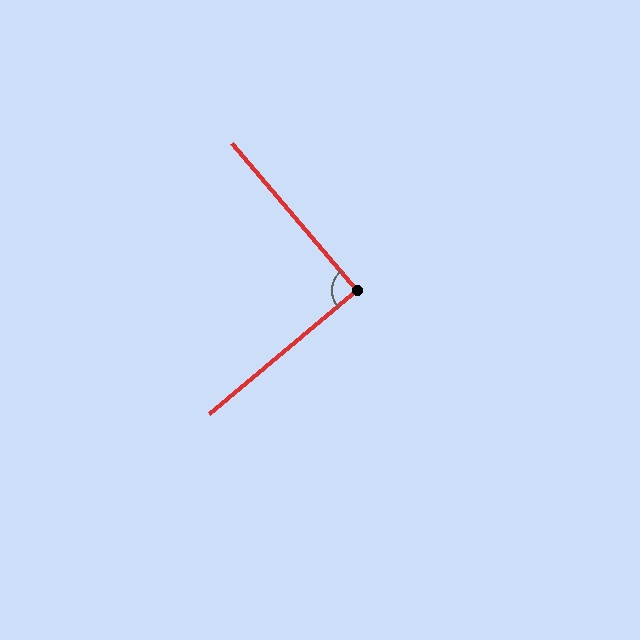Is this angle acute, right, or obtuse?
It is approximately a right angle.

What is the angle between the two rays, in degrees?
Approximately 90 degrees.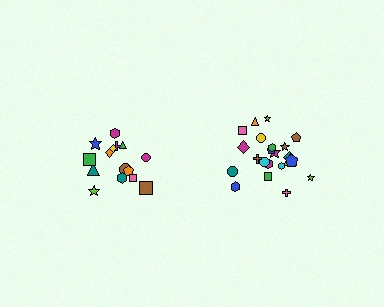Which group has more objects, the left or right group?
The right group.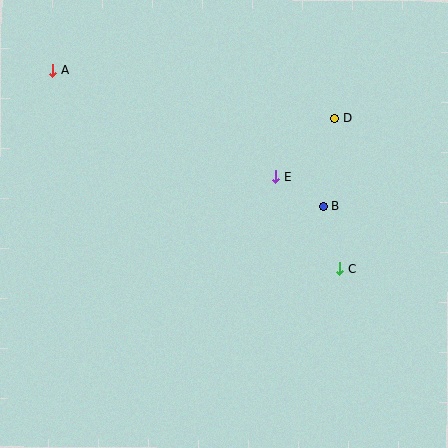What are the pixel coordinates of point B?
Point B is at (323, 206).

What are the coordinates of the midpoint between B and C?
The midpoint between B and C is at (331, 237).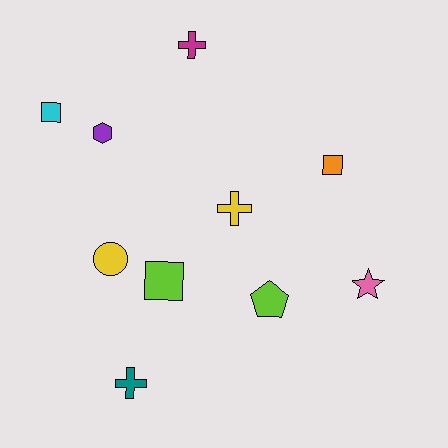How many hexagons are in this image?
There is 1 hexagon.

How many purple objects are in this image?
There is 1 purple object.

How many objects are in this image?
There are 10 objects.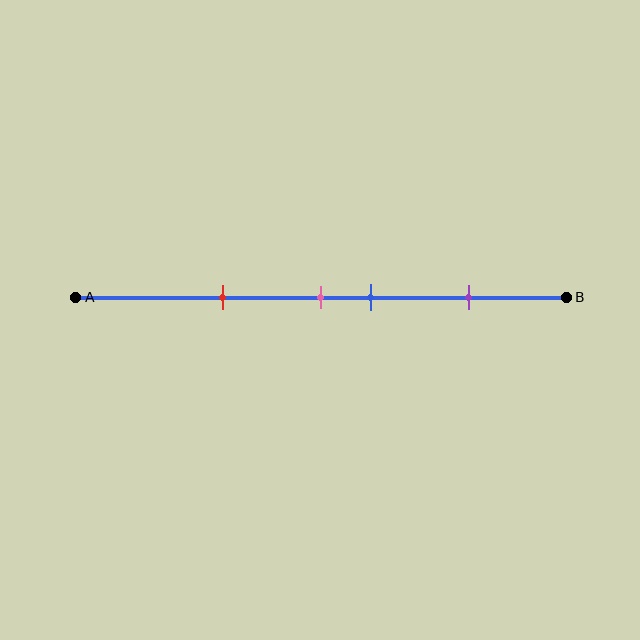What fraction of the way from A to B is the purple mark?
The purple mark is approximately 80% (0.8) of the way from A to B.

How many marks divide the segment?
There are 4 marks dividing the segment.